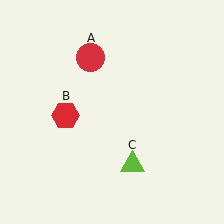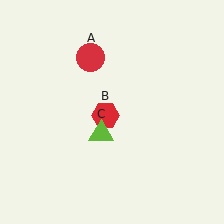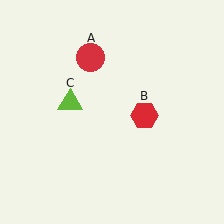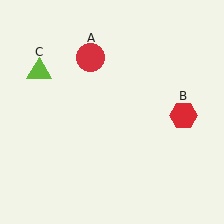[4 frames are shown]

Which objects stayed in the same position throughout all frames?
Red circle (object A) remained stationary.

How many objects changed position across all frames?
2 objects changed position: red hexagon (object B), lime triangle (object C).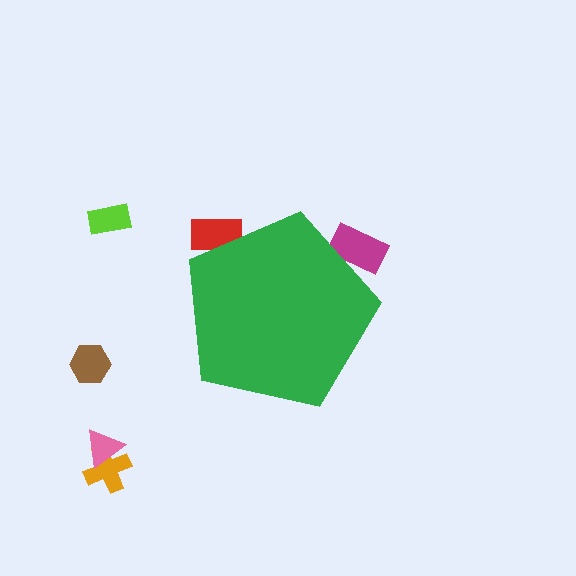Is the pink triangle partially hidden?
No, the pink triangle is fully visible.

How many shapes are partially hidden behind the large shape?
2 shapes are partially hidden.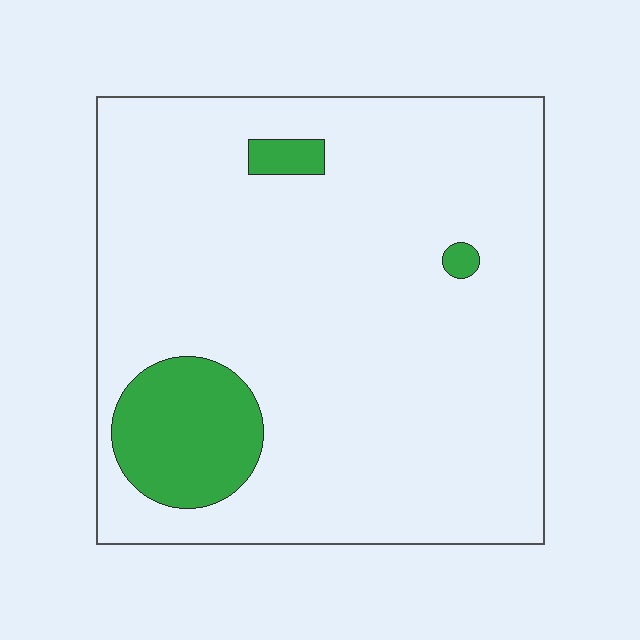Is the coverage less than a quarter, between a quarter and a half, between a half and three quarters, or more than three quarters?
Less than a quarter.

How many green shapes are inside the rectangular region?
3.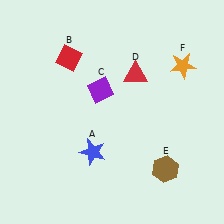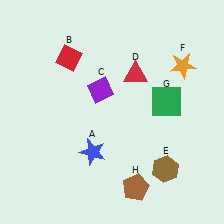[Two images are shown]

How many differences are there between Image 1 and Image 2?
There are 2 differences between the two images.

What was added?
A green square (G), a brown pentagon (H) were added in Image 2.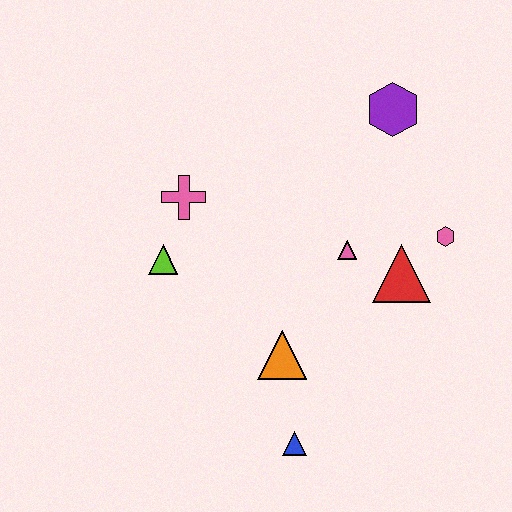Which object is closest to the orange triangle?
The blue triangle is closest to the orange triangle.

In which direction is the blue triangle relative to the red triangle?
The blue triangle is below the red triangle.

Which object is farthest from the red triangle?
The lime triangle is farthest from the red triangle.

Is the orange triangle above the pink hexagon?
No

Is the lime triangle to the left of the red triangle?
Yes